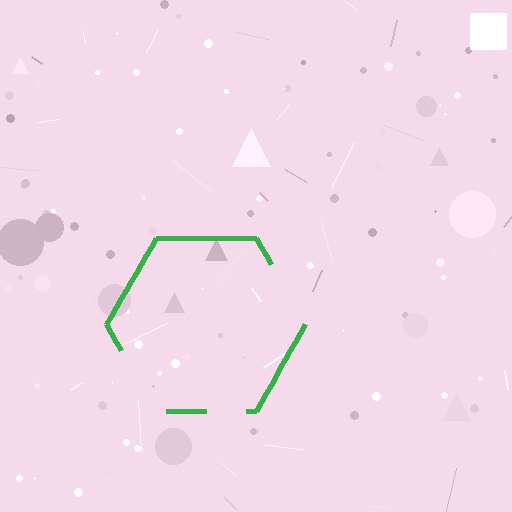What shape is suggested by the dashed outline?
The dashed outline suggests a hexagon.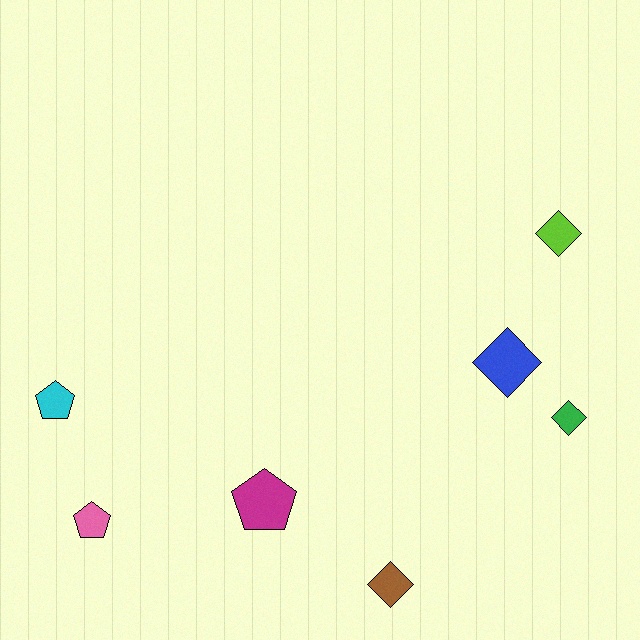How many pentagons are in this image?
There are 3 pentagons.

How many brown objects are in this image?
There is 1 brown object.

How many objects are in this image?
There are 7 objects.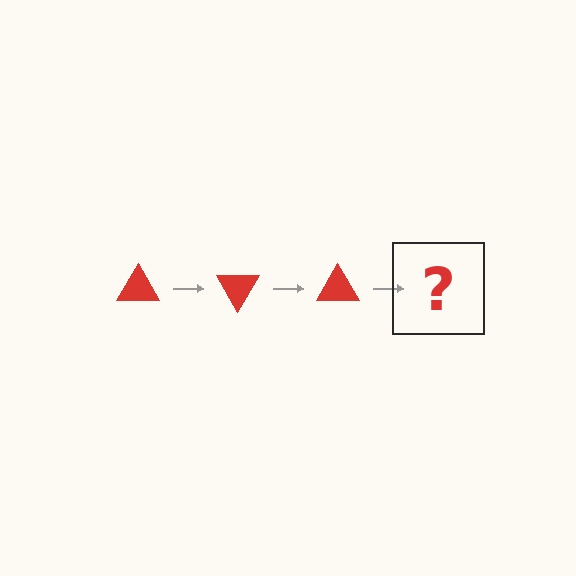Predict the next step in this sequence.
The next step is a red triangle rotated 180 degrees.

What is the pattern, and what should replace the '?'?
The pattern is that the triangle rotates 60 degrees each step. The '?' should be a red triangle rotated 180 degrees.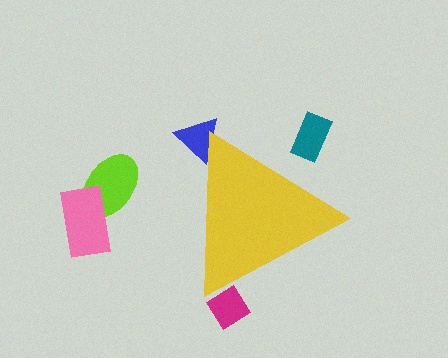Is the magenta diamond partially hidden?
Yes, the magenta diamond is partially hidden behind the yellow triangle.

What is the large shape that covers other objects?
A yellow triangle.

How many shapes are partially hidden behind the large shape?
3 shapes are partially hidden.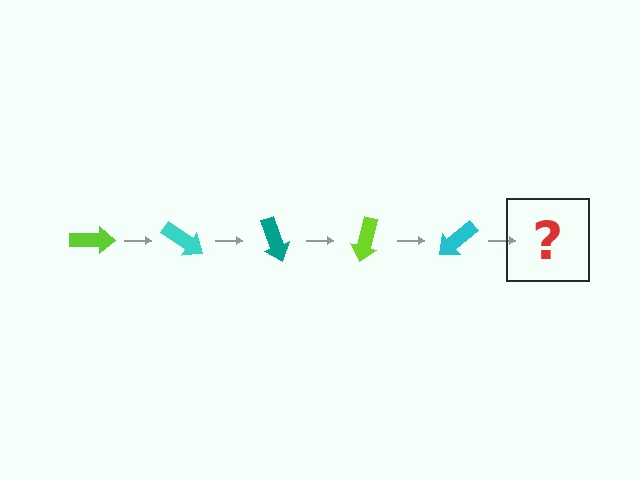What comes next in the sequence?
The next element should be a teal arrow, rotated 175 degrees from the start.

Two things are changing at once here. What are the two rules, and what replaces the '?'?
The two rules are that it rotates 35 degrees each step and the color cycles through lime, cyan, and teal. The '?' should be a teal arrow, rotated 175 degrees from the start.